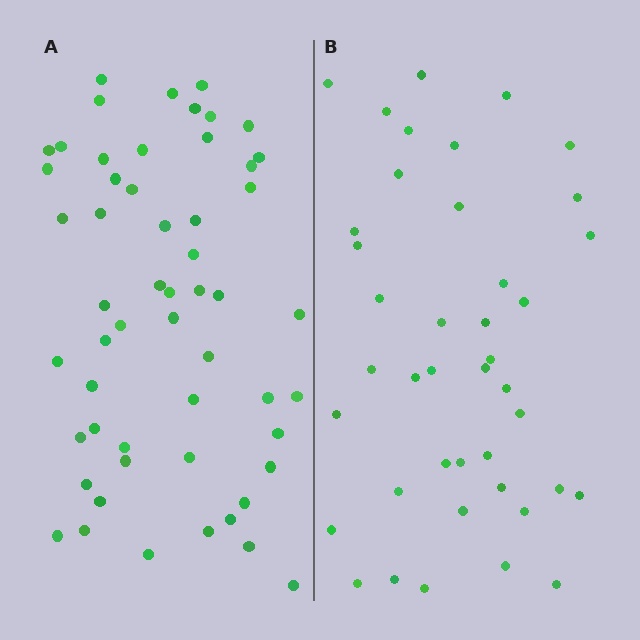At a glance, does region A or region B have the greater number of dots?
Region A (the left region) has more dots.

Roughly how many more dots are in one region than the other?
Region A has approximately 15 more dots than region B.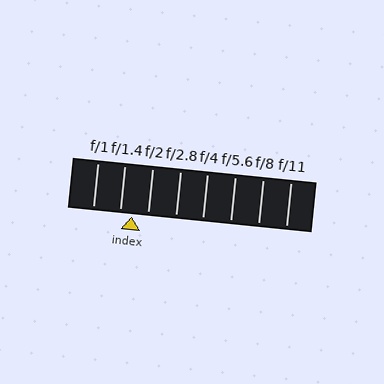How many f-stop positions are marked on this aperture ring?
There are 8 f-stop positions marked.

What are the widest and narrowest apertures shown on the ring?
The widest aperture shown is f/1 and the narrowest is f/11.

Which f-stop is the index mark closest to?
The index mark is closest to f/1.4.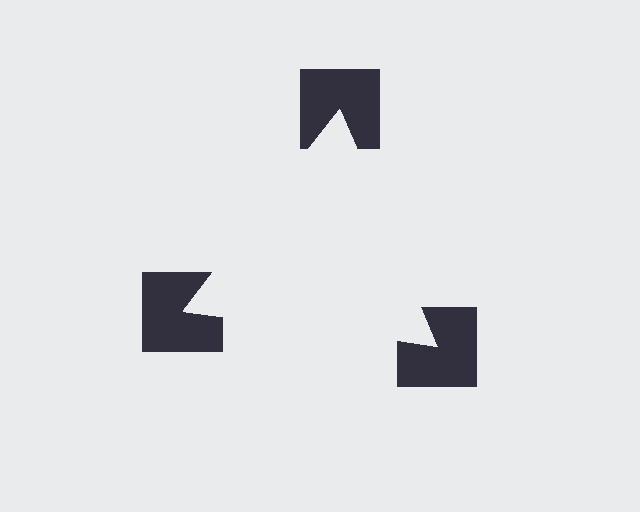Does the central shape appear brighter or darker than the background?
It typically appears slightly brighter than the background, even though no actual brightness change is drawn.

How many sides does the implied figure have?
3 sides.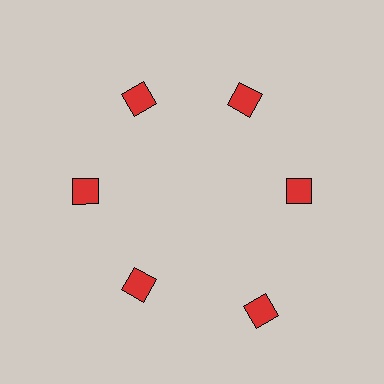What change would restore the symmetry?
The symmetry would be restored by moving it inward, back onto the ring so that all 6 squares sit at equal angles and equal distance from the center.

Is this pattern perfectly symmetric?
No. The 6 red squares are arranged in a ring, but one element near the 5 o'clock position is pushed outward from the center, breaking the 6-fold rotational symmetry.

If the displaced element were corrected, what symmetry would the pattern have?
It would have 6-fold rotational symmetry — the pattern would map onto itself every 60 degrees.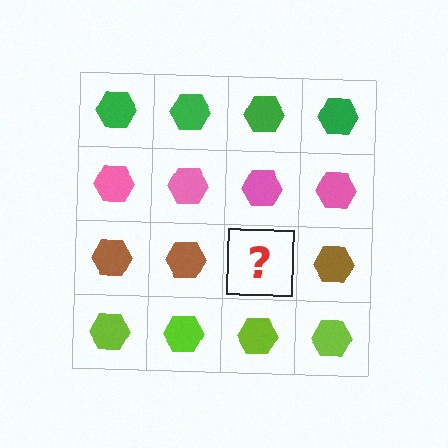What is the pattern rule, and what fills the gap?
The rule is that each row has a consistent color. The gap should be filled with a brown hexagon.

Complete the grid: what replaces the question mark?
The question mark should be replaced with a brown hexagon.